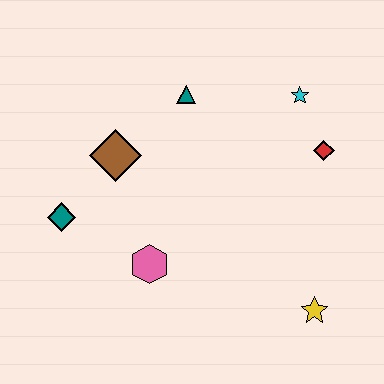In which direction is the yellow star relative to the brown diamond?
The yellow star is to the right of the brown diamond.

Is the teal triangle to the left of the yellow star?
Yes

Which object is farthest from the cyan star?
The teal diamond is farthest from the cyan star.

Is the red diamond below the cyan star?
Yes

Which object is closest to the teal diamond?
The brown diamond is closest to the teal diamond.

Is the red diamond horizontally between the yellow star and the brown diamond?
No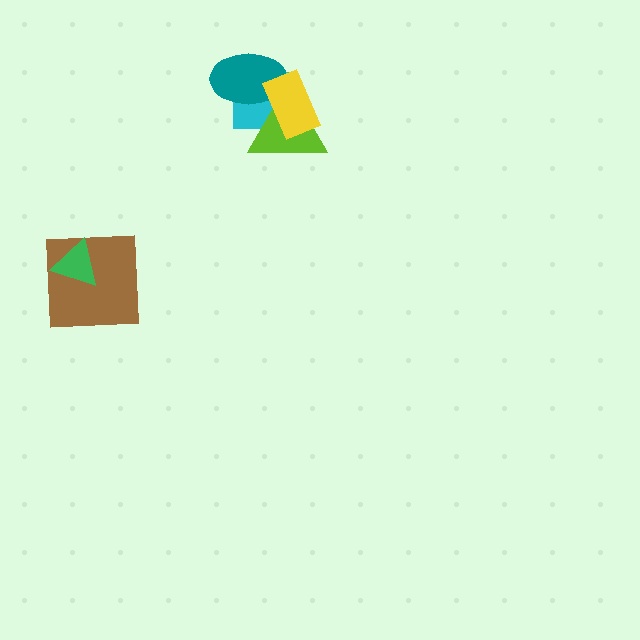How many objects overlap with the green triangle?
1 object overlaps with the green triangle.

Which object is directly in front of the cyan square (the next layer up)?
The teal ellipse is directly in front of the cyan square.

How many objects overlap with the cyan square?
3 objects overlap with the cyan square.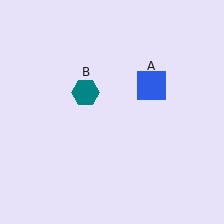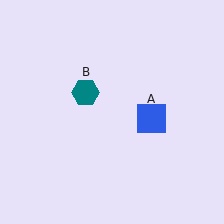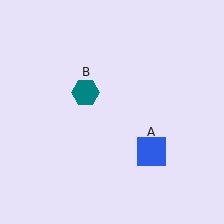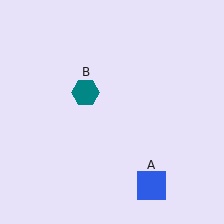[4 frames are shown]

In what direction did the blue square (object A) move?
The blue square (object A) moved down.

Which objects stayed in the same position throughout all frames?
Teal hexagon (object B) remained stationary.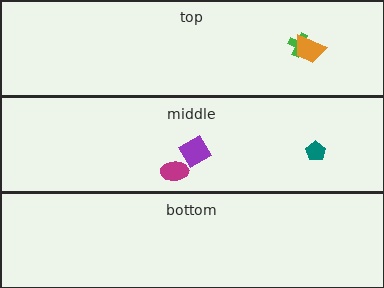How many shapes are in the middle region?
3.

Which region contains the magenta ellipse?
The middle region.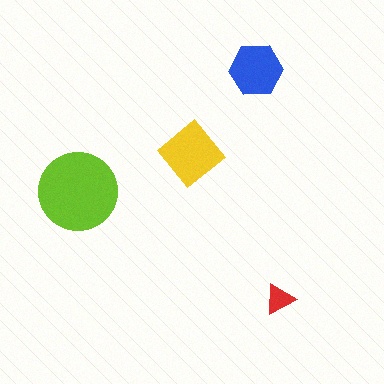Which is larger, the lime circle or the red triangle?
The lime circle.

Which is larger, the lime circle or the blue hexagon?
The lime circle.